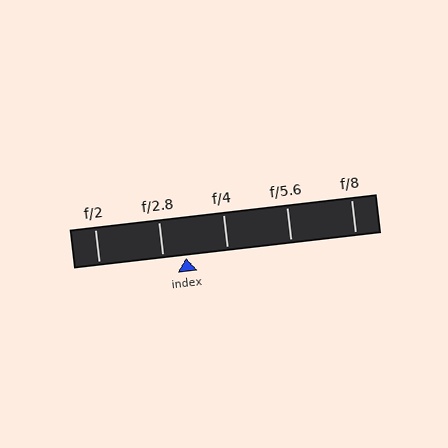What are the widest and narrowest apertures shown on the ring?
The widest aperture shown is f/2 and the narrowest is f/8.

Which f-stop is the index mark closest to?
The index mark is closest to f/2.8.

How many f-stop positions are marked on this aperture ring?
There are 5 f-stop positions marked.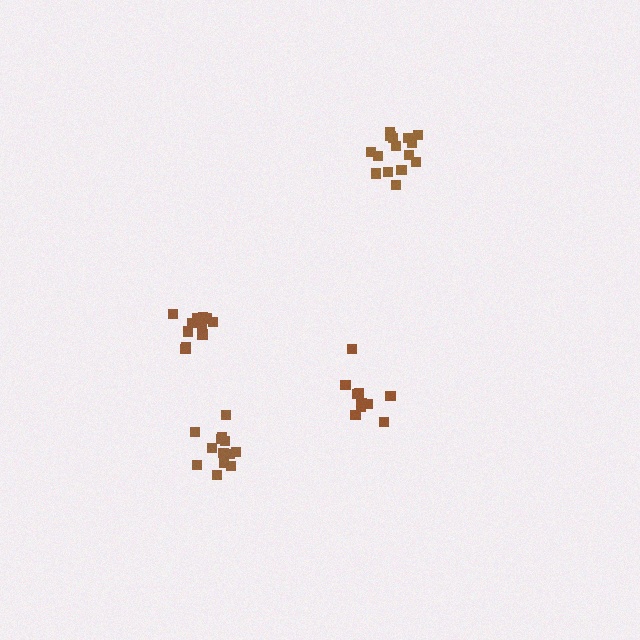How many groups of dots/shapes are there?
There are 4 groups.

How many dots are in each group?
Group 1: 10 dots, Group 2: 11 dots, Group 3: 15 dots, Group 4: 13 dots (49 total).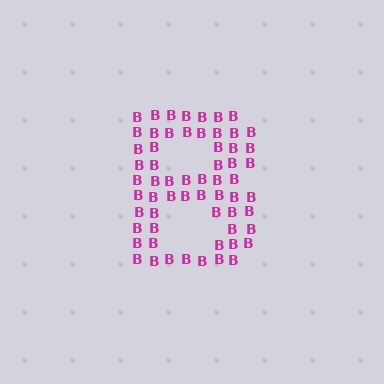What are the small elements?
The small elements are letter B's.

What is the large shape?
The large shape is the letter B.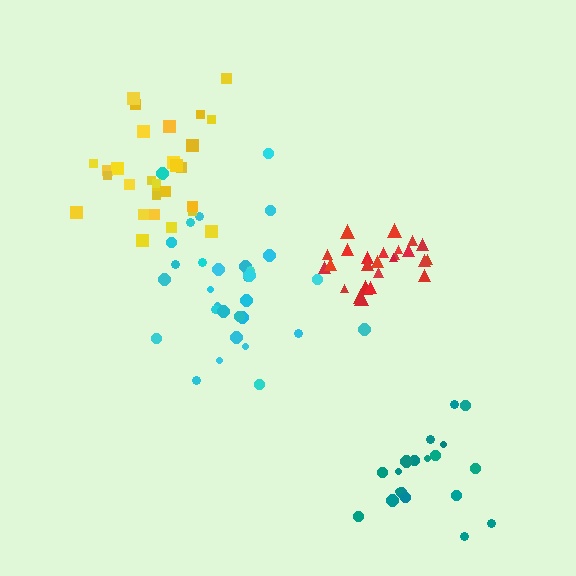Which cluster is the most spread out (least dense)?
Cyan.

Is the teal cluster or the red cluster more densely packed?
Red.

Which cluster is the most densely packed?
Red.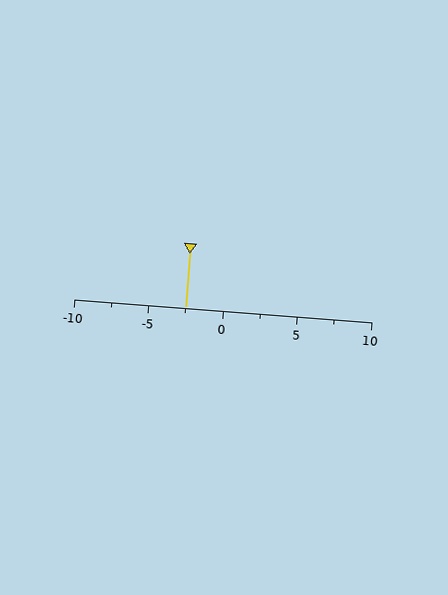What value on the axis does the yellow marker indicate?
The marker indicates approximately -2.5.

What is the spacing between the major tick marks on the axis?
The major ticks are spaced 5 apart.